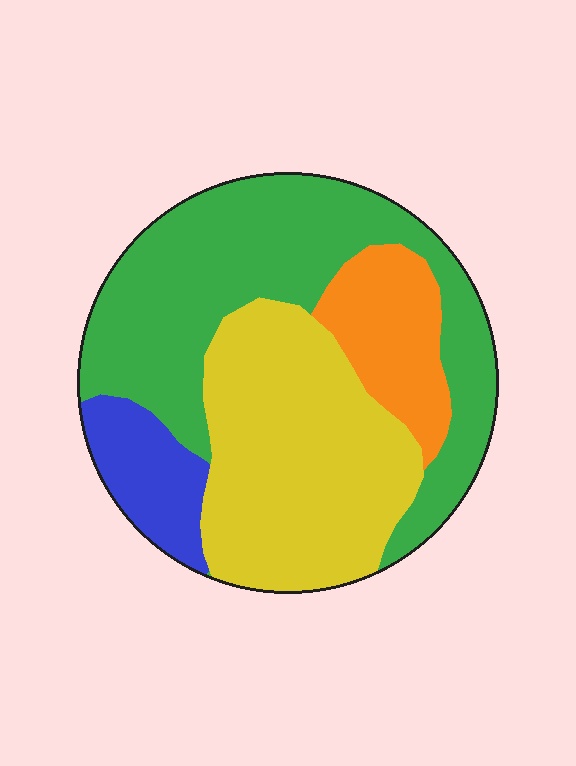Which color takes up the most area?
Green, at roughly 40%.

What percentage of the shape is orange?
Orange covers around 15% of the shape.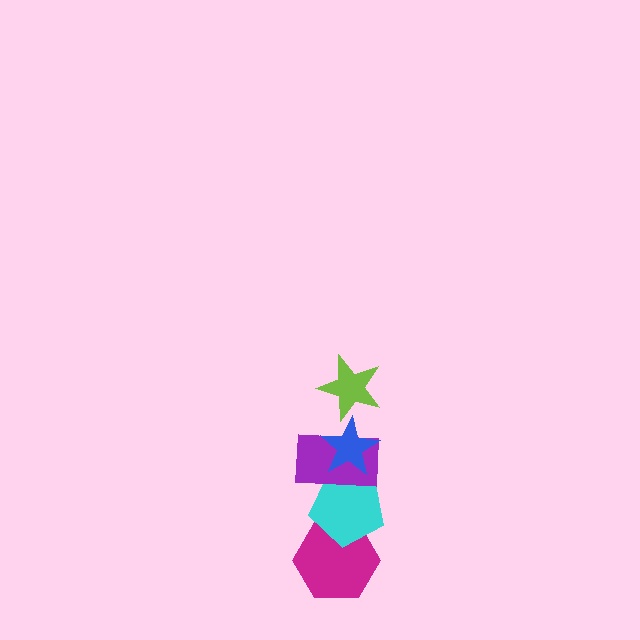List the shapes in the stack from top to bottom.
From top to bottom: the lime star, the blue star, the purple rectangle, the cyan pentagon, the magenta hexagon.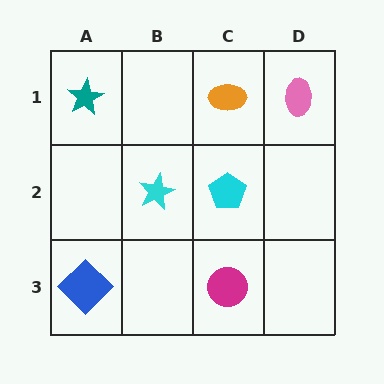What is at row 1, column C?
An orange ellipse.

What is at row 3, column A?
A blue diamond.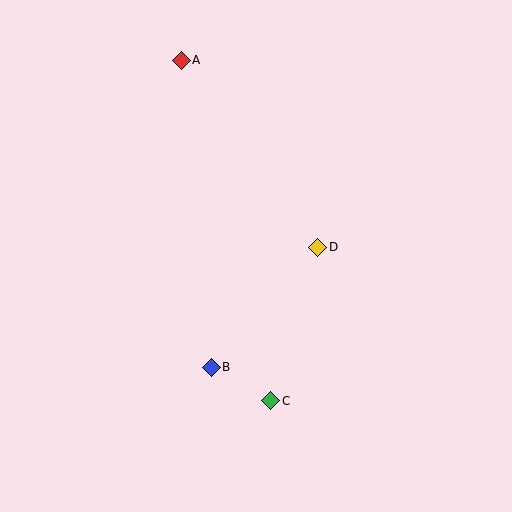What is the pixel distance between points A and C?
The distance between A and C is 352 pixels.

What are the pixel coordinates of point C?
Point C is at (271, 401).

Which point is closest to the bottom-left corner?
Point B is closest to the bottom-left corner.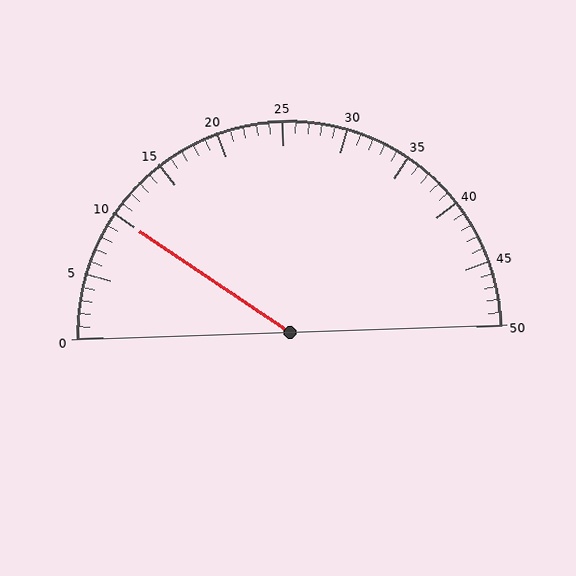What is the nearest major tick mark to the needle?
The nearest major tick mark is 10.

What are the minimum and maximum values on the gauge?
The gauge ranges from 0 to 50.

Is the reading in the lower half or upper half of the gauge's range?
The reading is in the lower half of the range (0 to 50).